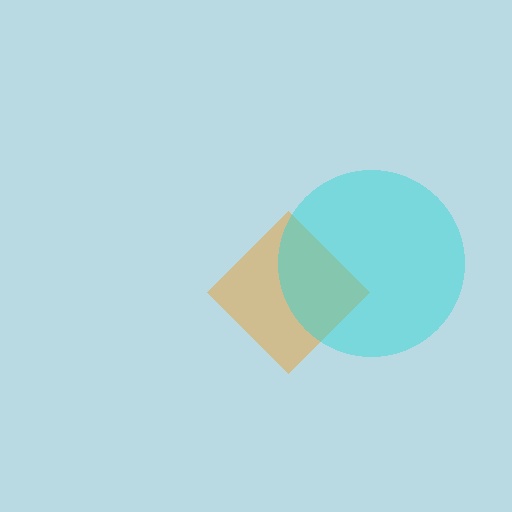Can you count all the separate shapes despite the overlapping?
Yes, there are 2 separate shapes.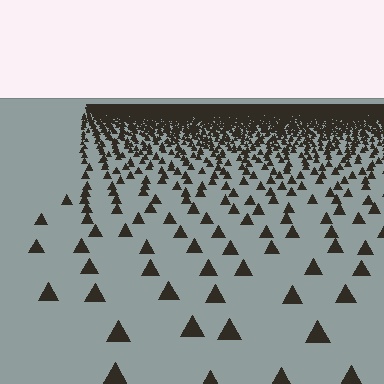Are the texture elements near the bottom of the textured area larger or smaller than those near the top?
Larger. Near the bottom, elements are closer to the viewer and appear at a bigger on-screen size.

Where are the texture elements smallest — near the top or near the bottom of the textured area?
Near the top.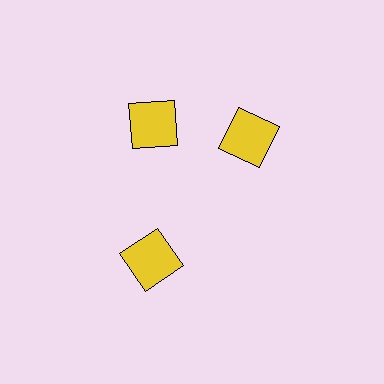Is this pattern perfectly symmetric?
No. The 3 yellow squares are arranged in a ring, but one element near the 3 o'clock position is rotated out of alignment along the ring, breaking the 3-fold rotational symmetry.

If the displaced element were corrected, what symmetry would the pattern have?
It would have 3-fold rotational symmetry — the pattern would map onto itself every 120 degrees.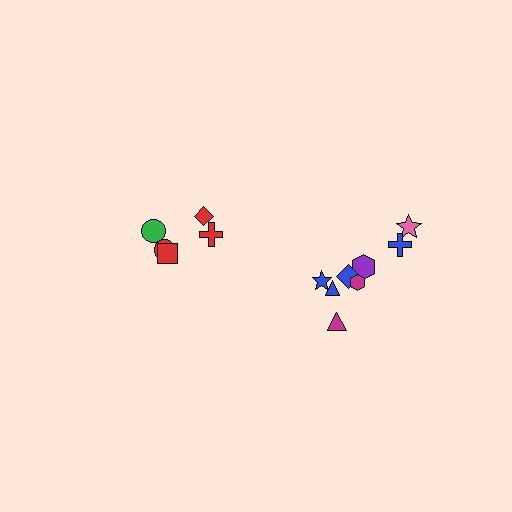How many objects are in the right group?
There are 8 objects.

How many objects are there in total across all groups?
There are 13 objects.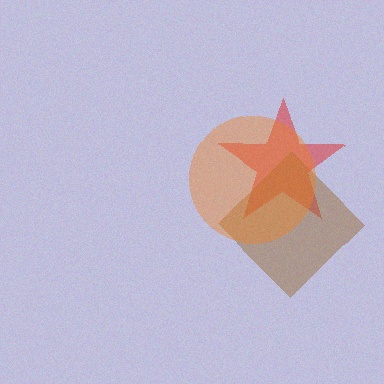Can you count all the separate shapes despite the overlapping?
Yes, there are 3 separate shapes.